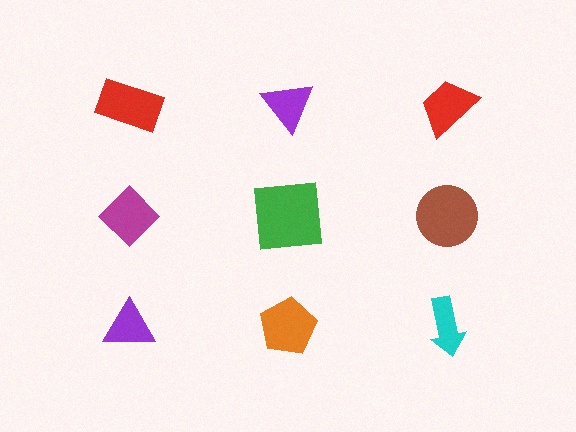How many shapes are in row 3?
3 shapes.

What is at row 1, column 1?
A red rectangle.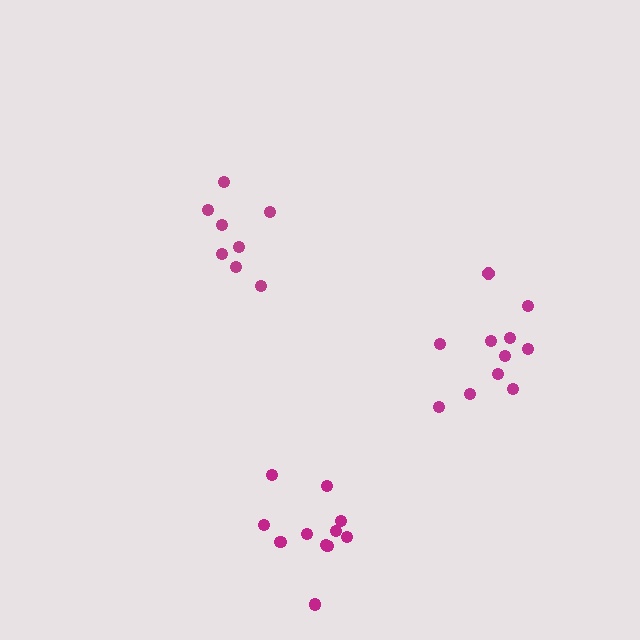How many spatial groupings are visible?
There are 3 spatial groupings.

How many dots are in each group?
Group 1: 8 dots, Group 2: 11 dots, Group 3: 11 dots (30 total).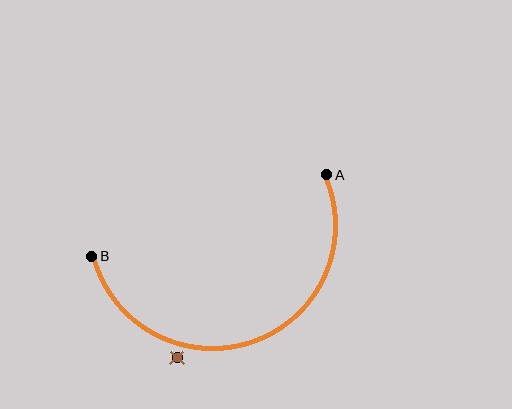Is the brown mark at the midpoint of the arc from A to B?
No — the brown mark does not lie on the arc at all. It sits slightly outside the curve.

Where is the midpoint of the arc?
The arc midpoint is the point on the curve farthest from the straight line joining A and B. It sits below that line.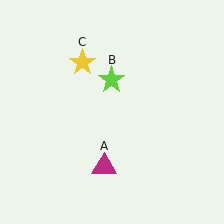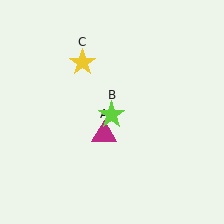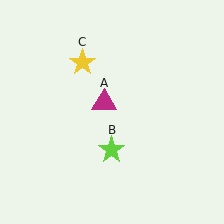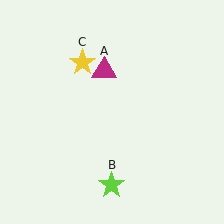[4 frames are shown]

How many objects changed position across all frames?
2 objects changed position: magenta triangle (object A), lime star (object B).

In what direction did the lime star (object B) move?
The lime star (object B) moved down.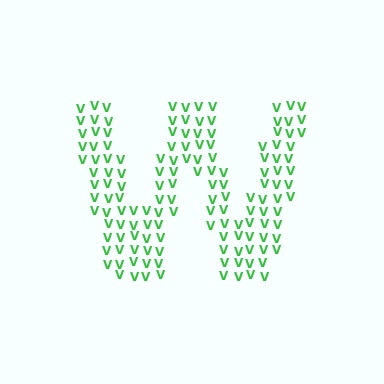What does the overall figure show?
The overall figure shows the letter W.